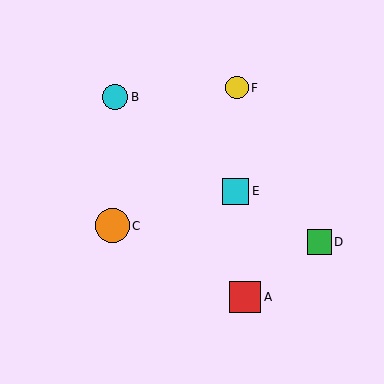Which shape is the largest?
The orange circle (labeled C) is the largest.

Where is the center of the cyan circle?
The center of the cyan circle is at (115, 97).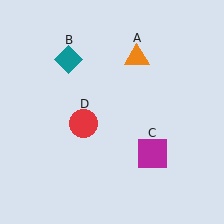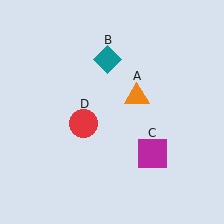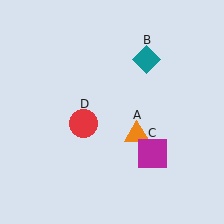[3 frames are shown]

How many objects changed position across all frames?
2 objects changed position: orange triangle (object A), teal diamond (object B).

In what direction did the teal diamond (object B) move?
The teal diamond (object B) moved right.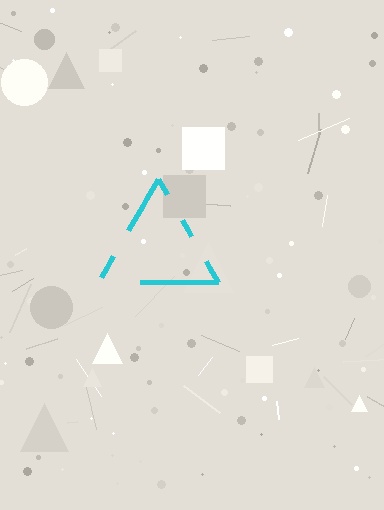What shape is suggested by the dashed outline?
The dashed outline suggests a triangle.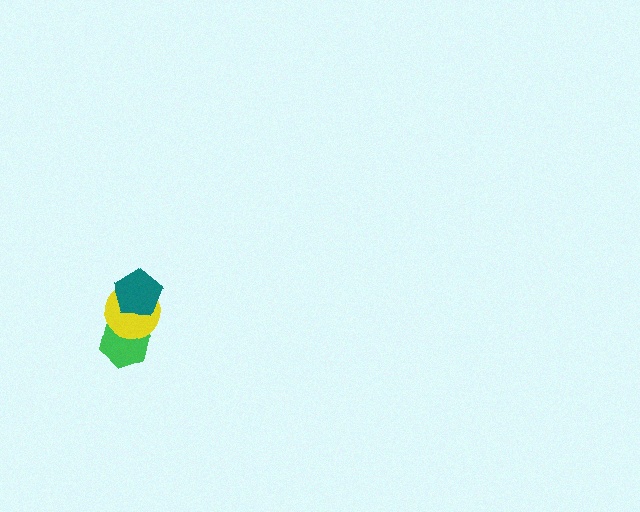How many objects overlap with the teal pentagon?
1 object overlaps with the teal pentagon.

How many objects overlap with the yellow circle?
2 objects overlap with the yellow circle.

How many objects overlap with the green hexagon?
1 object overlaps with the green hexagon.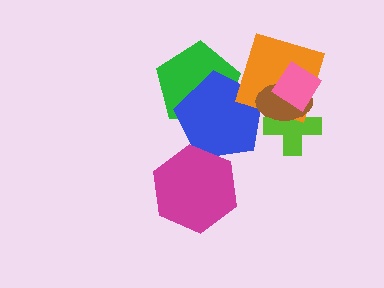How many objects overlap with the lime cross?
3 objects overlap with the lime cross.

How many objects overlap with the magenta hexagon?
1 object overlaps with the magenta hexagon.